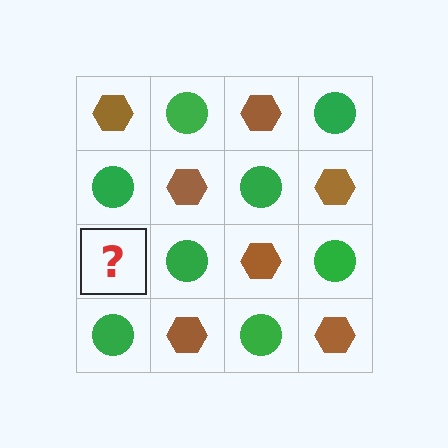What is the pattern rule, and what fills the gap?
The rule is that it alternates brown hexagon and green circle in a checkerboard pattern. The gap should be filled with a brown hexagon.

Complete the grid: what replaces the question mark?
The question mark should be replaced with a brown hexagon.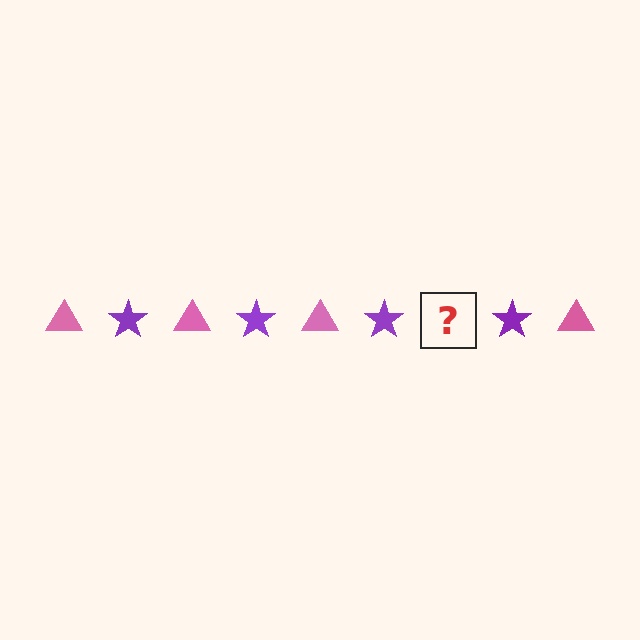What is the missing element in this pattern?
The missing element is a pink triangle.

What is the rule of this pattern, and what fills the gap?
The rule is that the pattern alternates between pink triangle and purple star. The gap should be filled with a pink triangle.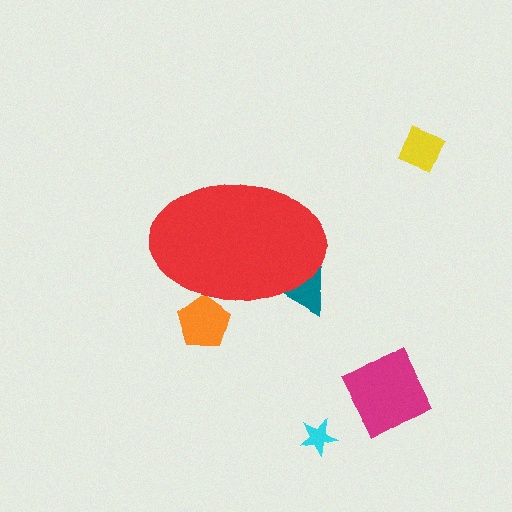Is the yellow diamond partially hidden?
No, the yellow diamond is fully visible.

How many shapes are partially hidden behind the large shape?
2 shapes are partially hidden.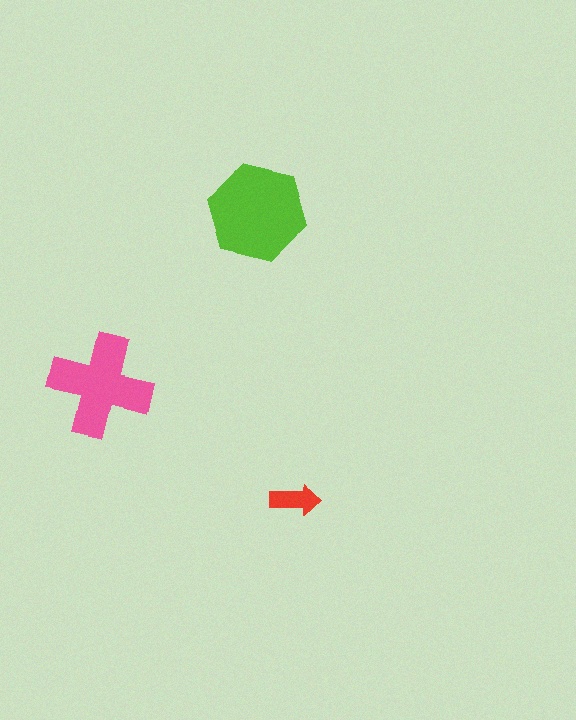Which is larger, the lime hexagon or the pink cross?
The lime hexagon.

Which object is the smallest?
The red arrow.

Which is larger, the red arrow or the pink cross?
The pink cross.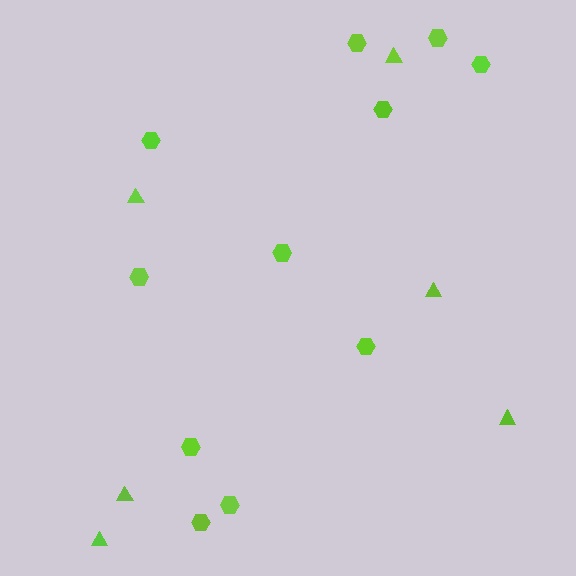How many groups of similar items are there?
There are 2 groups: one group of triangles (6) and one group of hexagons (11).